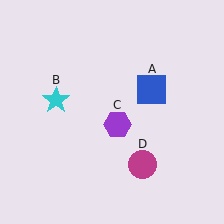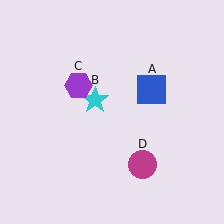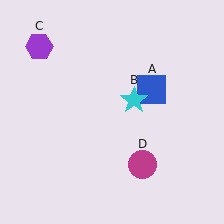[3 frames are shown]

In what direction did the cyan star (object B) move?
The cyan star (object B) moved right.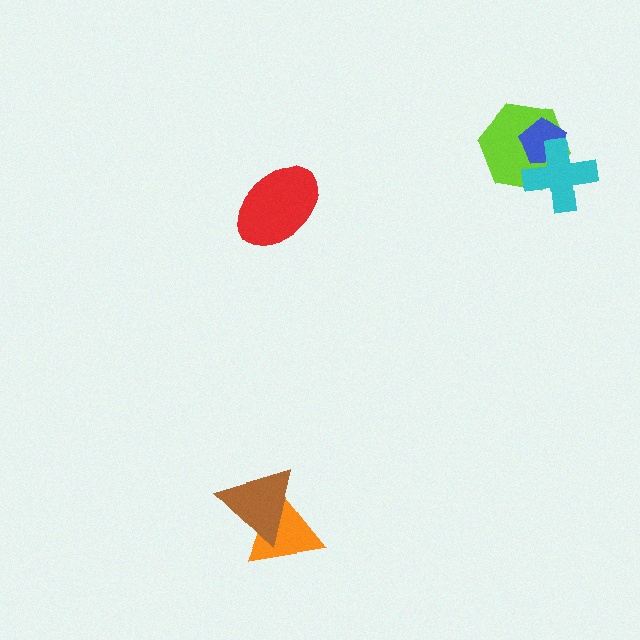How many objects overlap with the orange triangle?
1 object overlaps with the orange triangle.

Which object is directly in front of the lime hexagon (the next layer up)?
The blue pentagon is directly in front of the lime hexagon.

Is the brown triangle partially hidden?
No, no other shape covers it.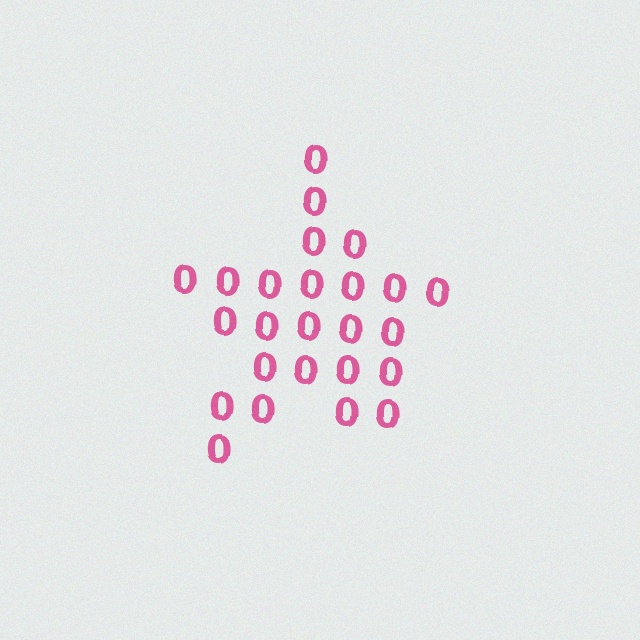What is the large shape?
The large shape is a star.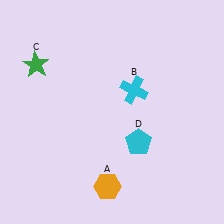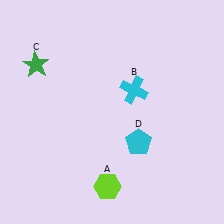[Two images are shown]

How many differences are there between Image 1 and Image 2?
There is 1 difference between the two images.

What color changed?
The hexagon (A) changed from orange in Image 1 to lime in Image 2.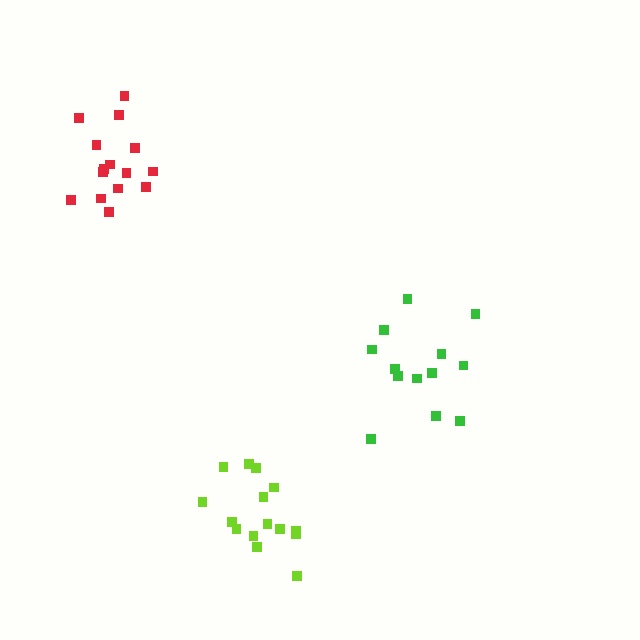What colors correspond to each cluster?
The clusters are colored: green, red, lime.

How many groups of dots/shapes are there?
There are 3 groups.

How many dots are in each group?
Group 1: 13 dots, Group 2: 15 dots, Group 3: 15 dots (43 total).